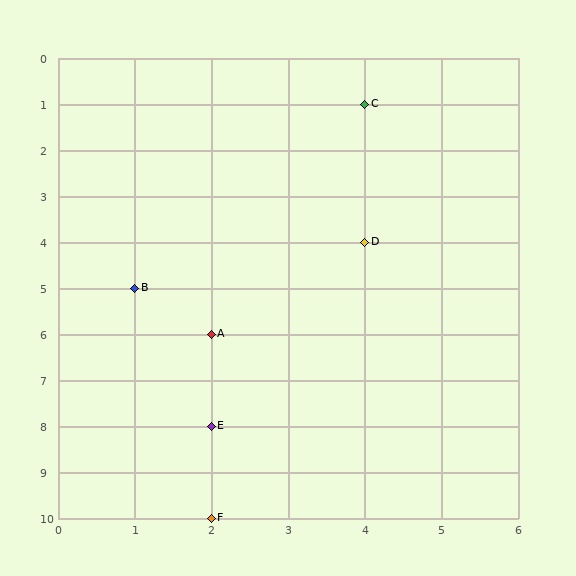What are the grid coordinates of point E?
Point E is at grid coordinates (2, 8).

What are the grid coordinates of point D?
Point D is at grid coordinates (4, 4).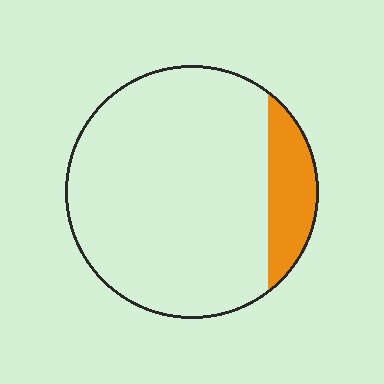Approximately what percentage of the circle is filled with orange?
Approximately 15%.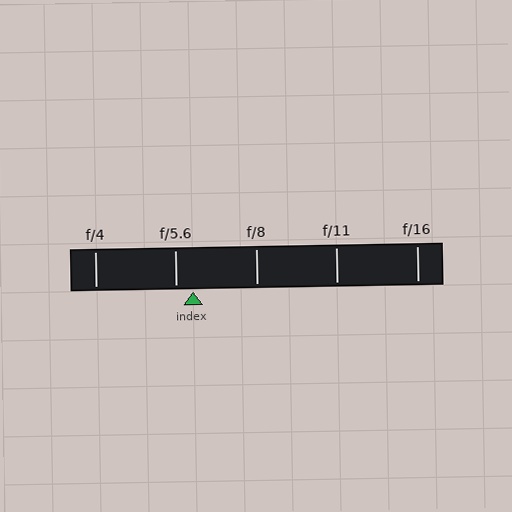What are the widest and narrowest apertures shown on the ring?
The widest aperture shown is f/4 and the narrowest is f/16.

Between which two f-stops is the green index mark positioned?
The index mark is between f/5.6 and f/8.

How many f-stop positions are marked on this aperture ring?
There are 5 f-stop positions marked.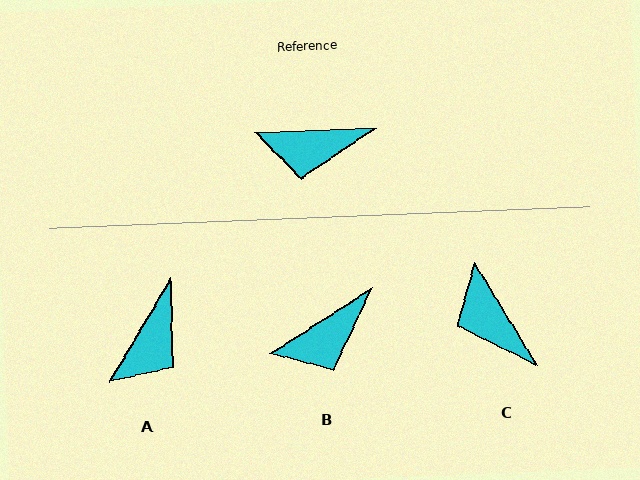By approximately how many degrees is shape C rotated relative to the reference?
Approximately 60 degrees clockwise.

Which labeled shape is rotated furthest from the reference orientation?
C, about 60 degrees away.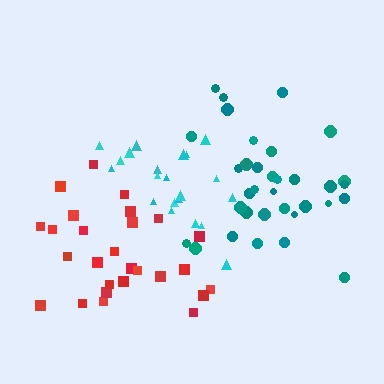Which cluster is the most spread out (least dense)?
Red.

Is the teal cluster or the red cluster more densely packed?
Teal.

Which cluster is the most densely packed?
Cyan.